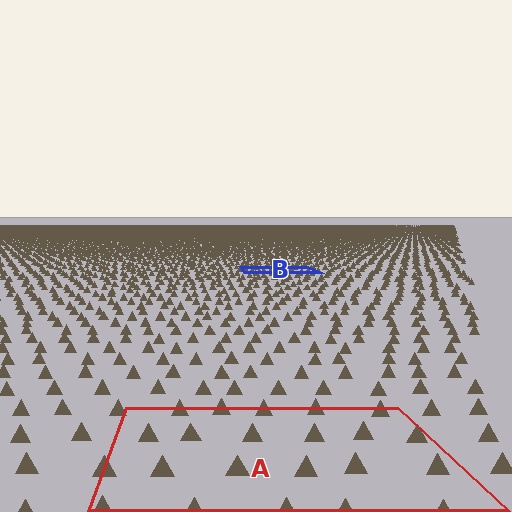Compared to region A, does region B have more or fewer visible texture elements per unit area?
Region B has more texture elements per unit area — they are packed more densely because it is farther away.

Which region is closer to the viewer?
Region A is closer. The texture elements there are larger and more spread out.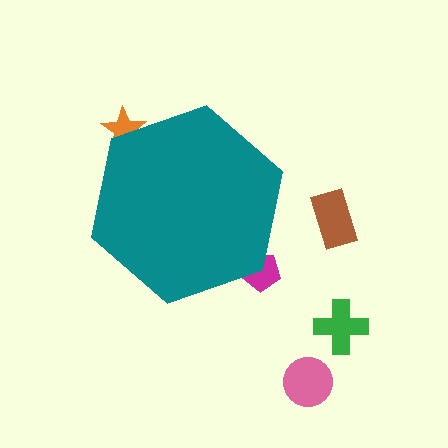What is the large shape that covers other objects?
A teal hexagon.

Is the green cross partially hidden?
No, the green cross is fully visible.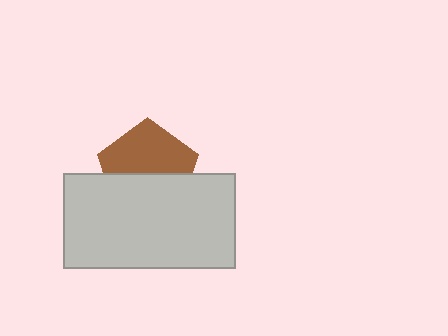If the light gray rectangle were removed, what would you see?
You would see the complete brown pentagon.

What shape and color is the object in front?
The object in front is a light gray rectangle.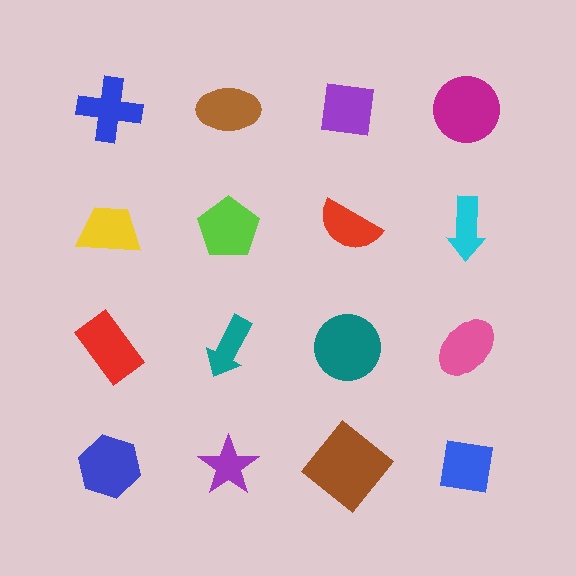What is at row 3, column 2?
A teal arrow.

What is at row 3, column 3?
A teal circle.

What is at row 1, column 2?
A brown ellipse.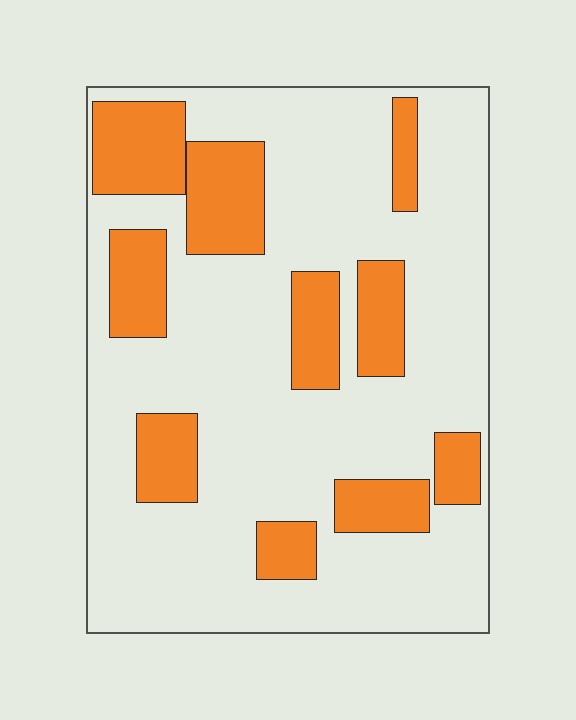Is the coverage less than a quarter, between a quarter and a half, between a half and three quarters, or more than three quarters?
Between a quarter and a half.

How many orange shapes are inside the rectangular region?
10.